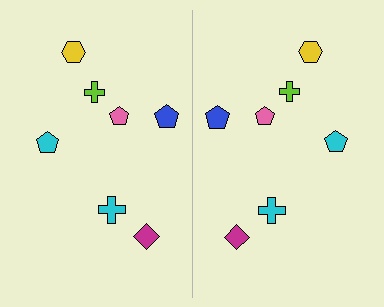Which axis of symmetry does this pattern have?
The pattern has a vertical axis of symmetry running through the center of the image.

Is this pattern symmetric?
Yes, this pattern has bilateral (reflection) symmetry.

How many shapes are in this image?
There are 14 shapes in this image.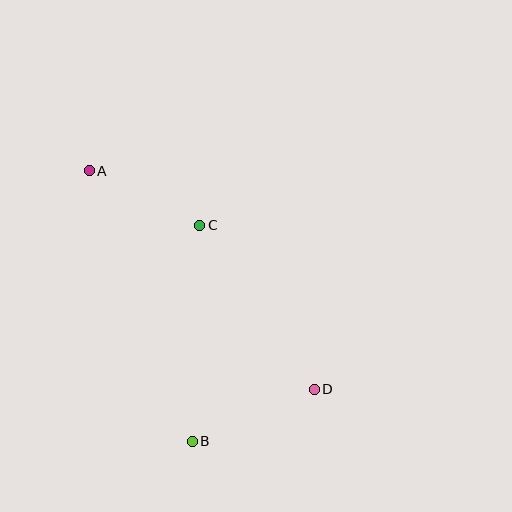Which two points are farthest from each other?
Points A and D are farthest from each other.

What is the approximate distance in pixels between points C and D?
The distance between C and D is approximately 200 pixels.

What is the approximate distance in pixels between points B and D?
The distance between B and D is approximately 132 pixels.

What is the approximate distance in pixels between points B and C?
The distance between B and C is approximately 216 pixels.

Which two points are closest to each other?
Points A and C are closest to each other.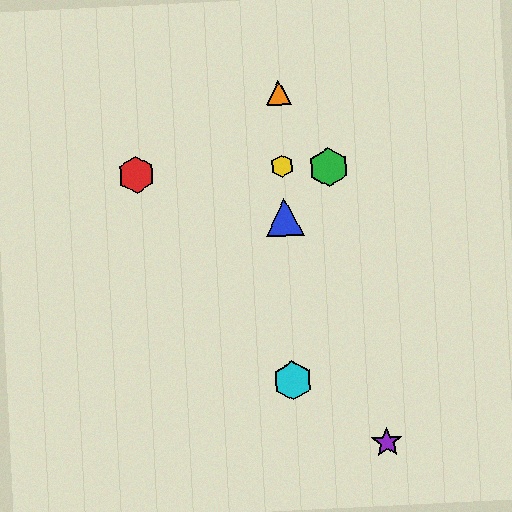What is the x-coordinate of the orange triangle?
The orange triangle is at x≈279.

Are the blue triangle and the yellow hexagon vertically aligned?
Yes, both are at x≈285.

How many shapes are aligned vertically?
4 shapes (the blue triangle, the yellow hexagon, the orange triangle, the cyan hexagon) are aligned vertically.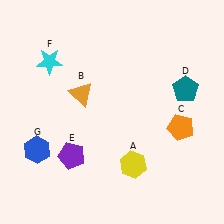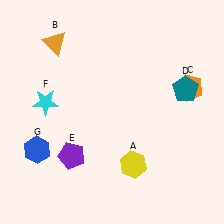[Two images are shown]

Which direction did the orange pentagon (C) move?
The orange pentagon (C) moved up.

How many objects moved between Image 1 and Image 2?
3 objects moved between the two images.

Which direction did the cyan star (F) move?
The cyan star (F) moved down.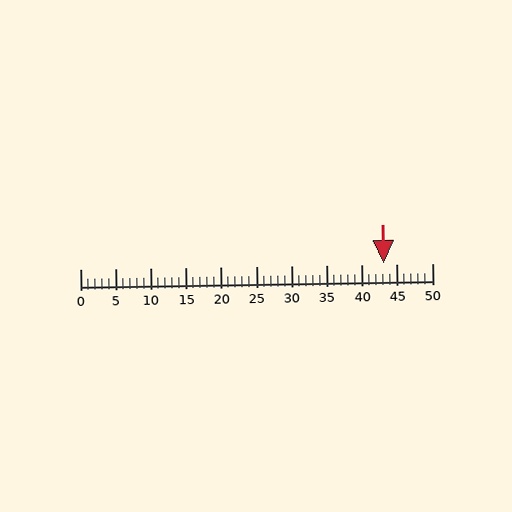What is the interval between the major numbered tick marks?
The major tick marks are spaced 5 units apart.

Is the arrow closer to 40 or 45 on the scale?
The arrow is closer to 45.